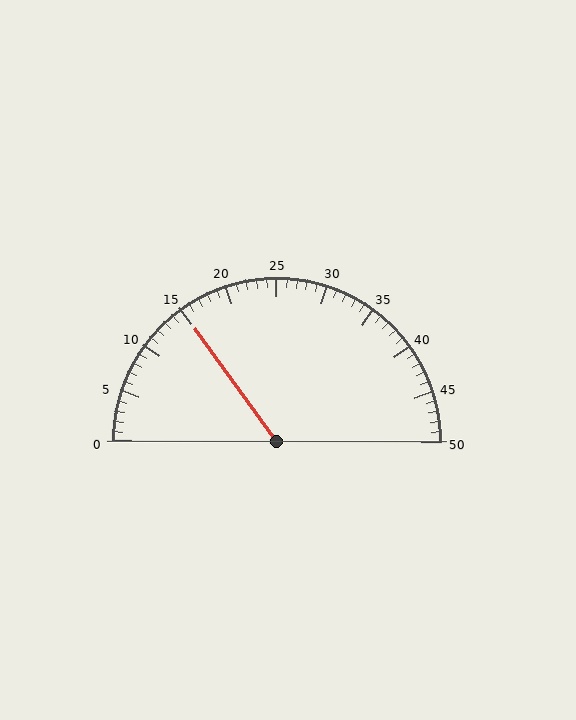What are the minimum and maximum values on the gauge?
The gauge ranges from 0 to 50.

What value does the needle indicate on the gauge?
The needle indicates approximately 15.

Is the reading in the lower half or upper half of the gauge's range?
The reading is in the lower half of the range (0 to 50).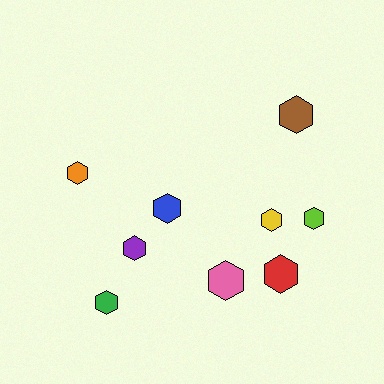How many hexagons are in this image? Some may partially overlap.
There are 9 hexagons.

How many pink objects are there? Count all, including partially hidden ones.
There is 1 pink object.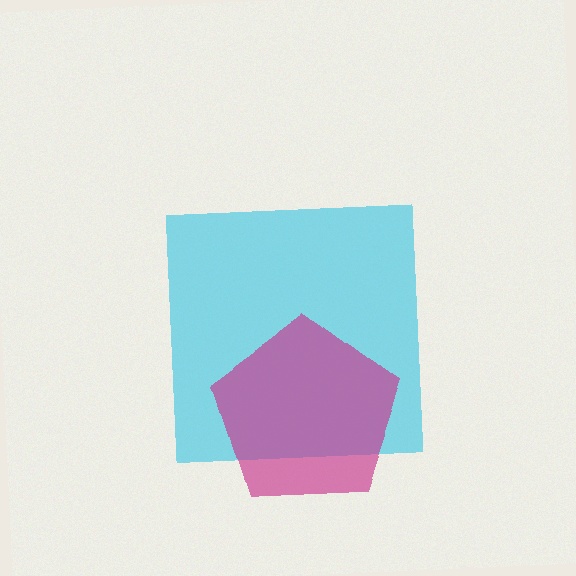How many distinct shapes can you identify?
There are 2 distinct shapes: a cyan square, a magenta pentagon.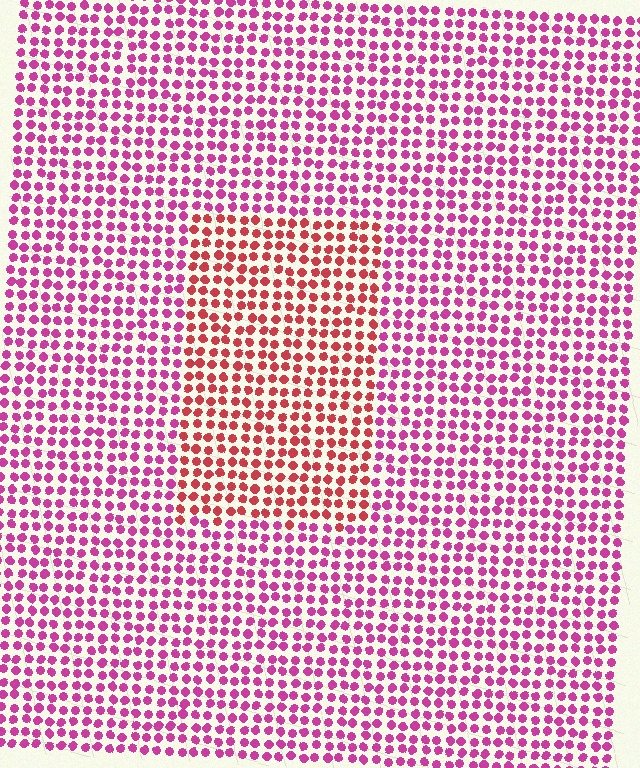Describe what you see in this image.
The image is filled with small magenta elements in a uniform arrangement. A rectangle-shaped region is visible where the elements are tinted to a slightly different hue, forming a subtle color boundary.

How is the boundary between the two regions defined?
The boundary is defined purely by a slight shift in hue (about 37 degrees). Spacing, size, and orientation are identical on both sides.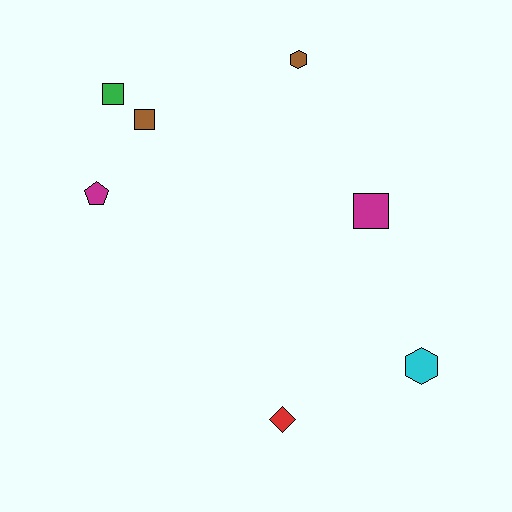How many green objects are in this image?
There is 1 green object.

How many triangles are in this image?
There are no triangles.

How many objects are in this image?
There are 7 objects.